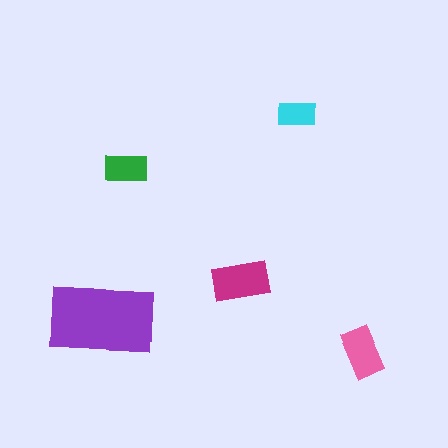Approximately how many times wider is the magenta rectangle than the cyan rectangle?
About 1.5 times wider.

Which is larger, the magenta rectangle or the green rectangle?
The magenta one.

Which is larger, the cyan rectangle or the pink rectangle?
The pink one.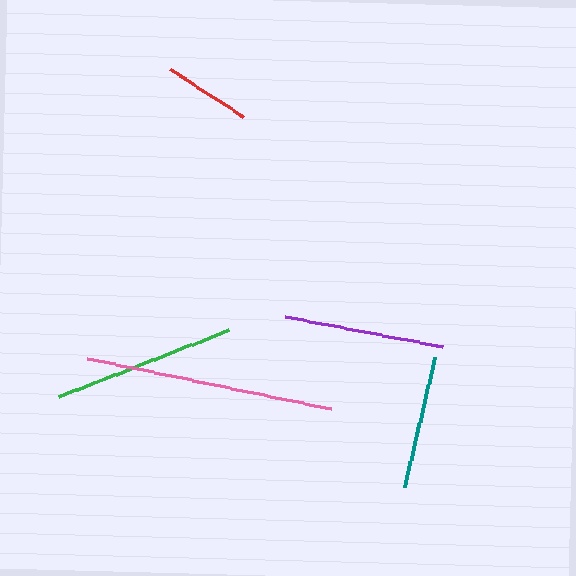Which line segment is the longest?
The pink line is the longest at approximately 249 pixels.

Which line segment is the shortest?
The red line is the shortest at approximately 88 pixels.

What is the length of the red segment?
The red segment is approximately 88 pixels long.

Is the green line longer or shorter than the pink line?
The pink line is longer than the green line.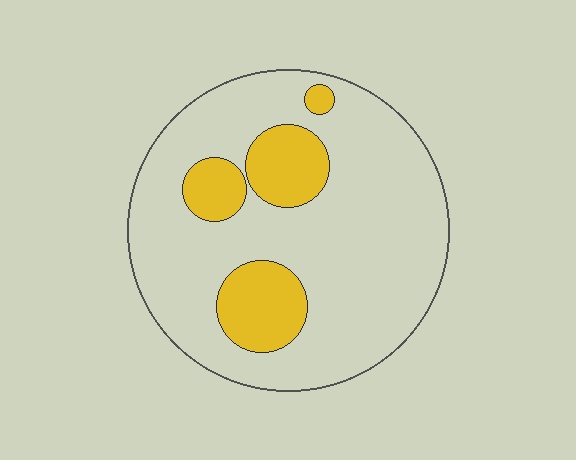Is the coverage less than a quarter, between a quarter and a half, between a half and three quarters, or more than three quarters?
Less than a quarter.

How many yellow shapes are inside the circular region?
4.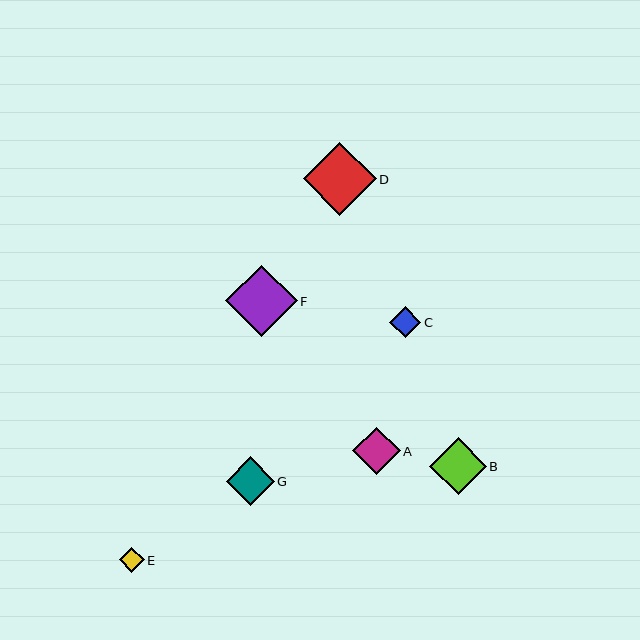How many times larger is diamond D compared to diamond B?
Diamond D is approximately 1.3 times the size of diamond B.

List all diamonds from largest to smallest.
From largest to smallest: D, F, B, G, A, C, E.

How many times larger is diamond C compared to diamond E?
Diamond C is approximately 1.2 times the size of diamond E.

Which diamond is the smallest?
Diamond E is the smallest with a size of approximately 25 pixels.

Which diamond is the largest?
Diamond D is the largest with a size of approximately 73 pixels.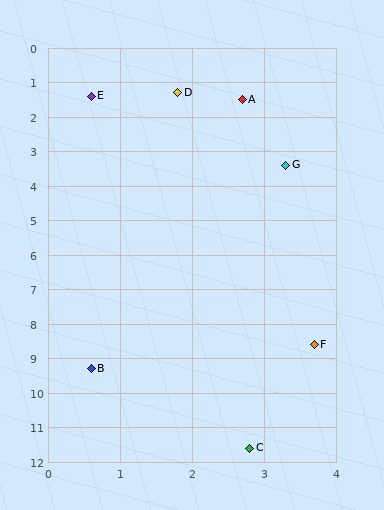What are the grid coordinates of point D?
Point D is at approximately (1.8, 1.3).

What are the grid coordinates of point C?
Point C is at approximately (2.8, 11.6).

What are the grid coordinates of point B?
Point B is at approximately (0.6, 9.3).